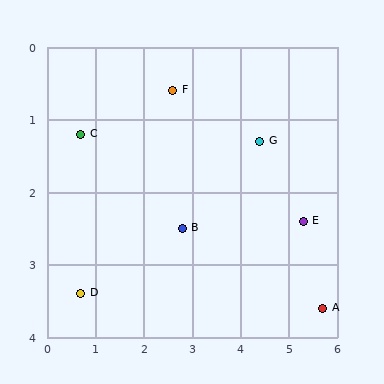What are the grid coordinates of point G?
Point G is at approximately (4.4, 1.3).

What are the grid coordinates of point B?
Point B is at approximately (2.8, 2.5).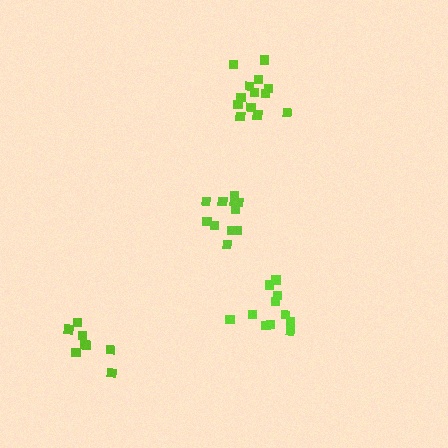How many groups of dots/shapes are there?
There are 4 groups.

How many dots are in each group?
Group 1: 13 dots, Group 2: 11 dots, Group 3: 8 dots, Group 4: 11 dots (43 total).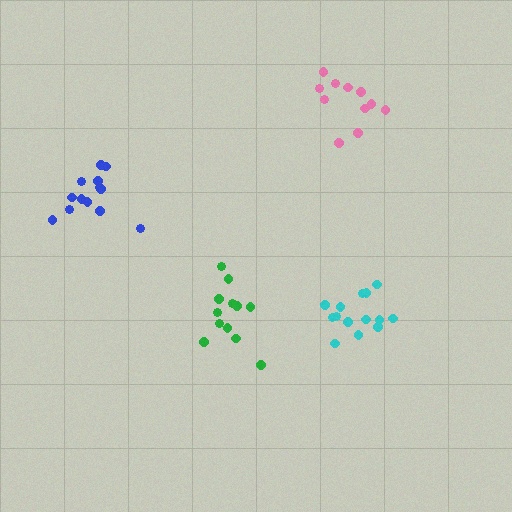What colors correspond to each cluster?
The clusters are colored: cyan, green, pink, blue.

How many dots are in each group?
Group 1: 14 dots, Group 2: 12 dots, Group 3: 11 dots, Group 4: 13 dots (50 total).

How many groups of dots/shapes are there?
There are 4 groups.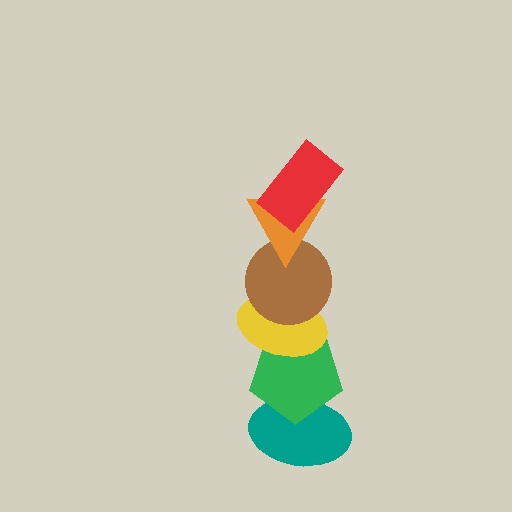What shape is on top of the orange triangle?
The red rectangle is on top of the orange triangle.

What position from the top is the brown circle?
The brown circle is 3rd from the top.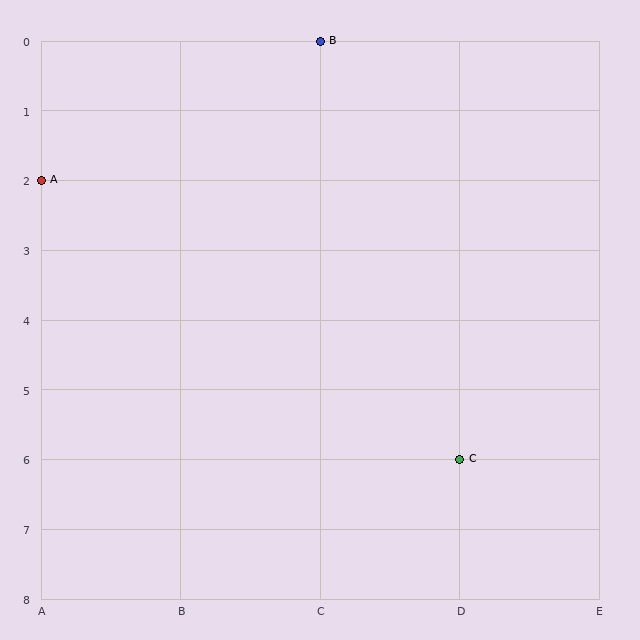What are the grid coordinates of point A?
Point A is at grid coordinates (A, 2).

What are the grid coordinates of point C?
Point C is at grid coordinates (D, 6).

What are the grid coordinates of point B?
Point B is at grid coordinates (C, 0).